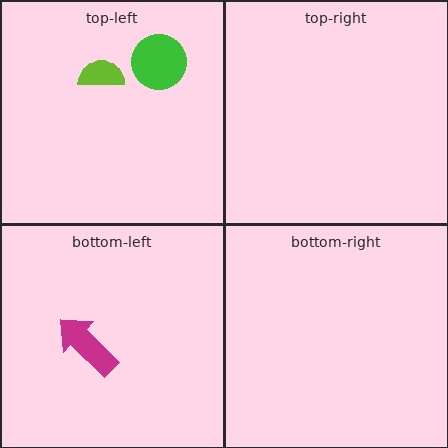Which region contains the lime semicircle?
The top-left region.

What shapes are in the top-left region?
The lime semicircle, the green circle.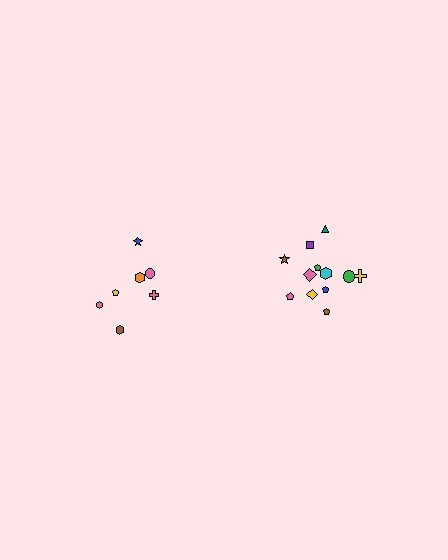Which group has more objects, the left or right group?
The right group.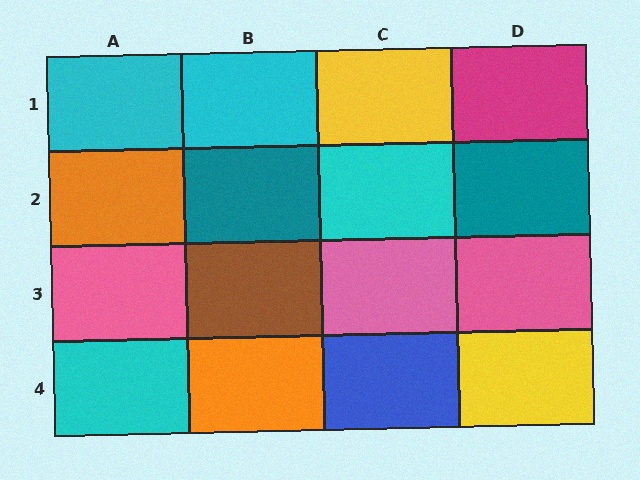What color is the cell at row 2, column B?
Teal.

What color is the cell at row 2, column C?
Cyan.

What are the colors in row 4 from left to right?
Cyan, orange, blue, yellow.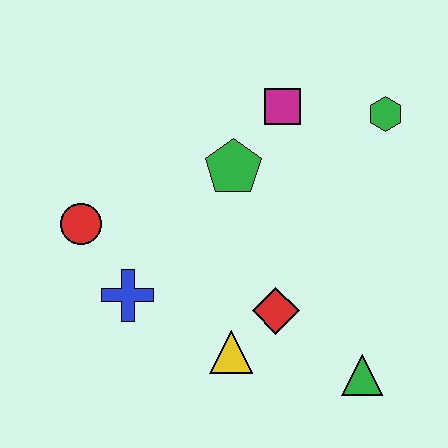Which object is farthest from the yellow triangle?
The green hexagon is farthest from the yellow triangle.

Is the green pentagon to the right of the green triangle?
No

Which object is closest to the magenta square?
The green pentagon is closest to the magenta square.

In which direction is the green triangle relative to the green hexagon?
The green triangle is below the green hexagon.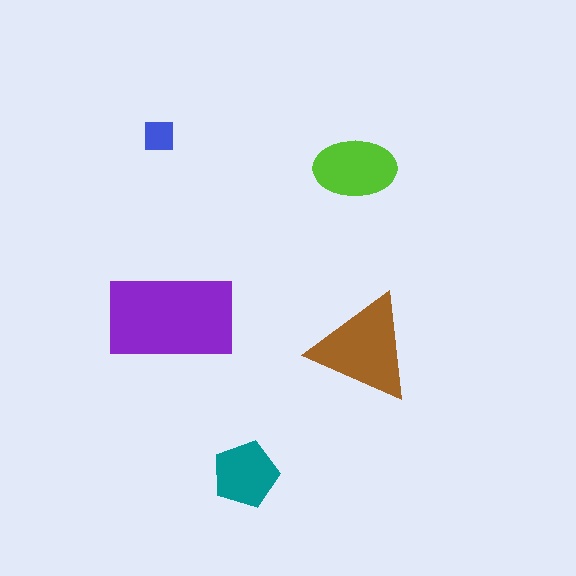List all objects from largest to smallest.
The purple rectangle, the brown triangle, the lime ellipse, the teal pentagon, the blue square.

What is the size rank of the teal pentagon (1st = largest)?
4th.